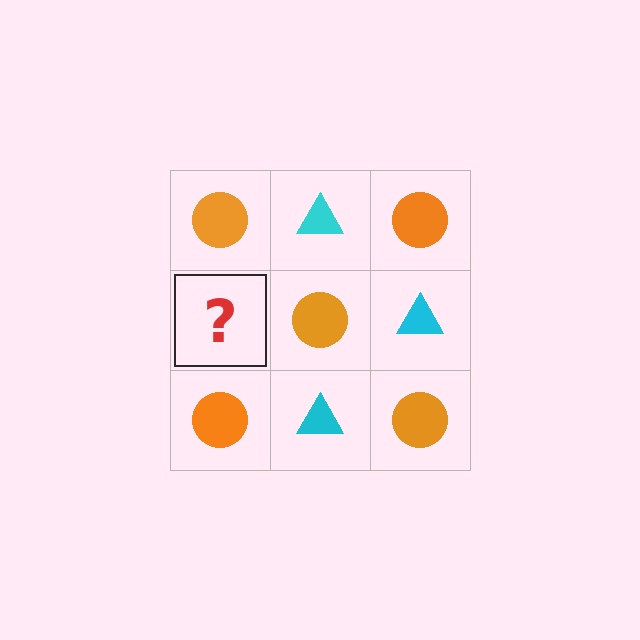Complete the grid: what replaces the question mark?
The question mark should be replaced with a cyan triangle.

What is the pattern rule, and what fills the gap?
The rule is that it alternates orange circle and cyan triangle in a checkerboard pattern. The gap should be filled with a cyan triangle.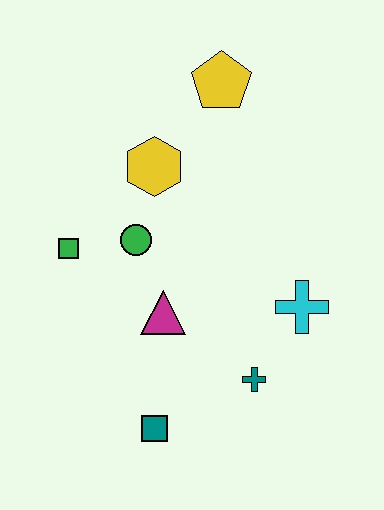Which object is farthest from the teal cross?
The yellow pentagon is farthest from the teal cross.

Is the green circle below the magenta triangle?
No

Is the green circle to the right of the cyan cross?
No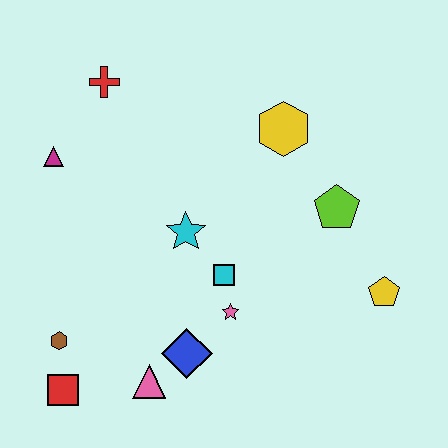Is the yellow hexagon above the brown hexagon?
Yes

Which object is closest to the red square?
The brown hexagon is closest to the red square.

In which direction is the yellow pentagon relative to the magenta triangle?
The yellow pentagon is to the right of the magenta triangle.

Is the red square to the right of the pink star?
No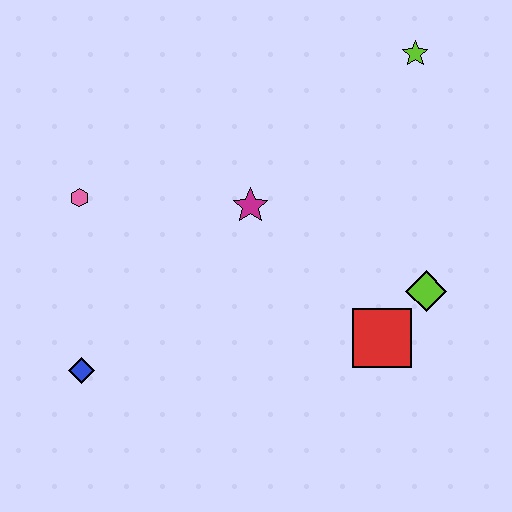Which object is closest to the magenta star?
The pink hexagon is closest to the magenta star.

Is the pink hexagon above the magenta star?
Yes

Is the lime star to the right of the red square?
Yes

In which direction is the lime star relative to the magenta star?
The lime star is to the right of the magenta star.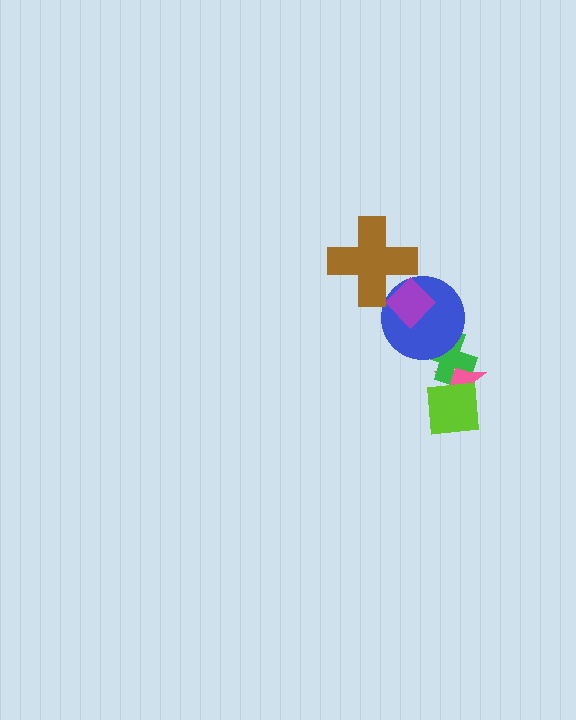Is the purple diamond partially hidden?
Yes, it is partially covered by another shape.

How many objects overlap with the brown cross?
2 objects overlap with the brown cross.